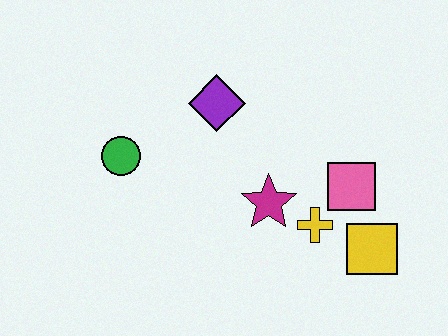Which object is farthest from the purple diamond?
The yellow square is farthest from the purple diamond.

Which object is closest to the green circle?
The purple diamond is closest to the green circle.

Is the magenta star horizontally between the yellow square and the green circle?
Yes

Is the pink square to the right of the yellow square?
No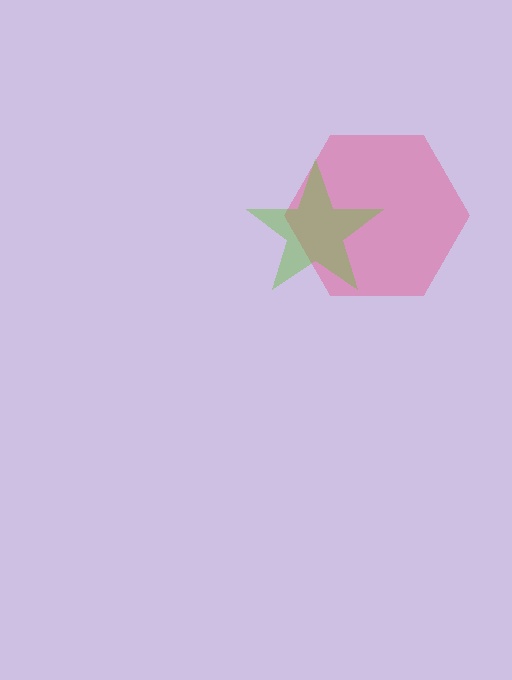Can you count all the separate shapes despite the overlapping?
Yes, there are 2 separate shapes.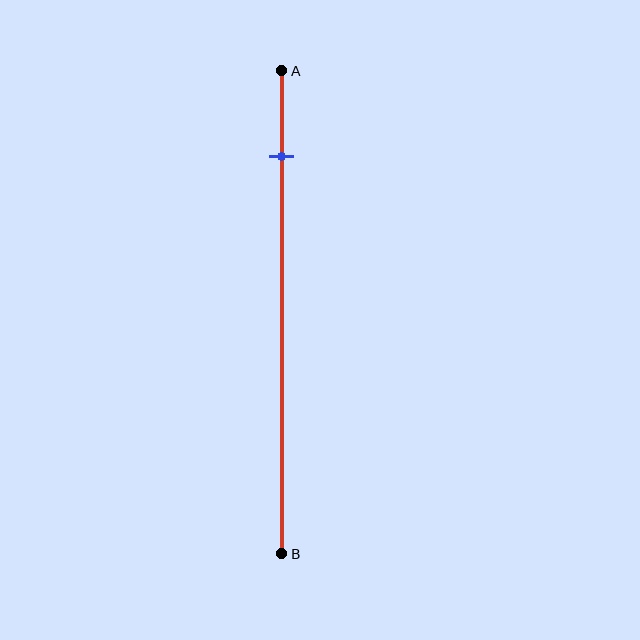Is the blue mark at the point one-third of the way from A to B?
No, the mark is at about 20% from A, not at the 33% one-third point.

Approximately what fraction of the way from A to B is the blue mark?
The blue mark is approximately 20% of the way from A to B.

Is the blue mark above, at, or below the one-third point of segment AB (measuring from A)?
The blue mark is above the one-third point of segment AB.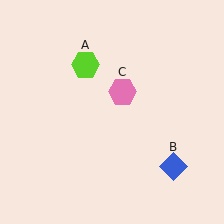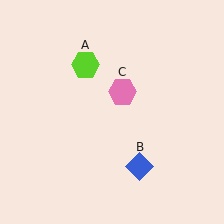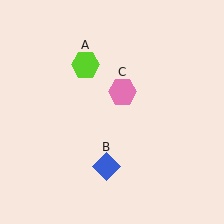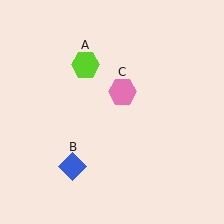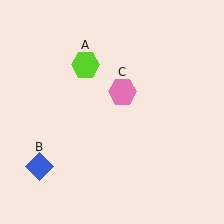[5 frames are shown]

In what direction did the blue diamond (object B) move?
The blue diamond (object B) moved left.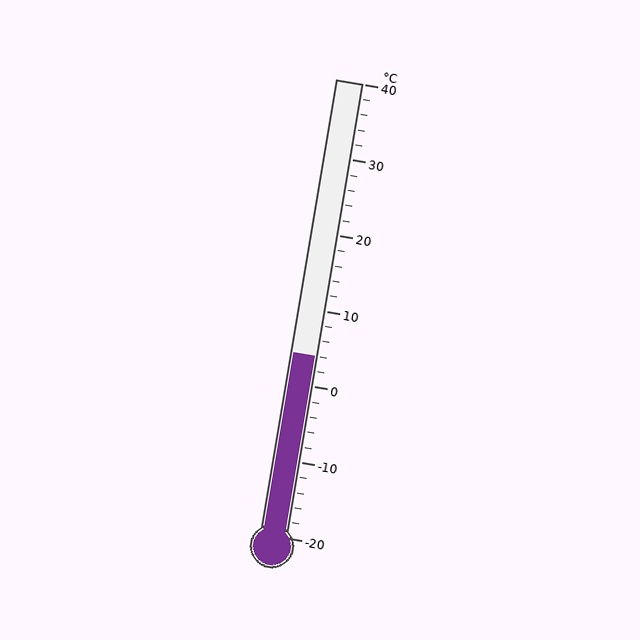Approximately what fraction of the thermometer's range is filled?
The thermometer is filled to approximately 40% of its range.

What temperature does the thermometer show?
The thermometer shows approximately 4°C.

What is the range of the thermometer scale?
The thermometer scale ranges from -20°C to 40°C.